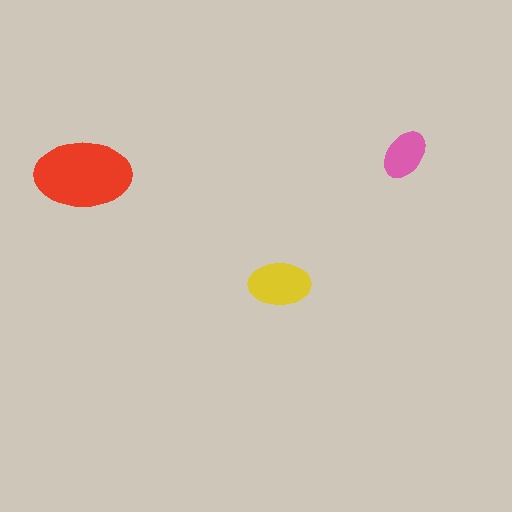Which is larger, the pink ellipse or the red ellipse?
The red one.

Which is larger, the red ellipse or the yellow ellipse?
The red one.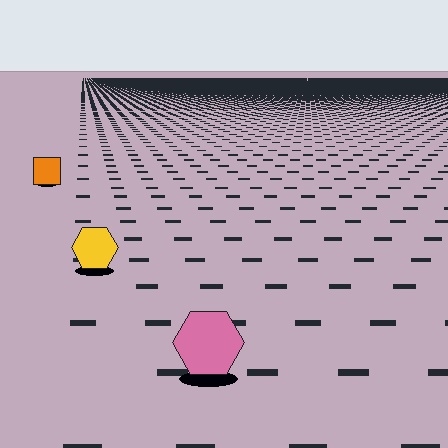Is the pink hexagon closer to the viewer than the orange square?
Yes. The pink hexagon is closer — you can tell from the texture gradient: the ground texture is coarser near it.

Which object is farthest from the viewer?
The orange square is farthest from the viewer. It appears smaller and the ground texture around it is denser.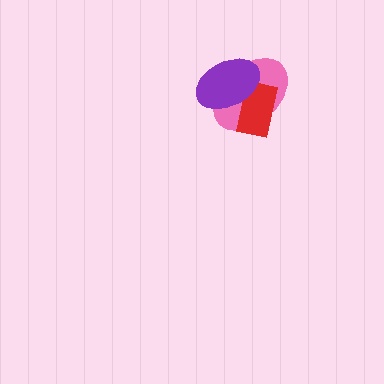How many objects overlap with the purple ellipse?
2 objects overlap with the purple ellipse.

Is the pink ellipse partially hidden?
Yes, it is partially covered by another shape.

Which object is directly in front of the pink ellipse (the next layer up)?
The red rectangle is directly in front of the pink ellipse.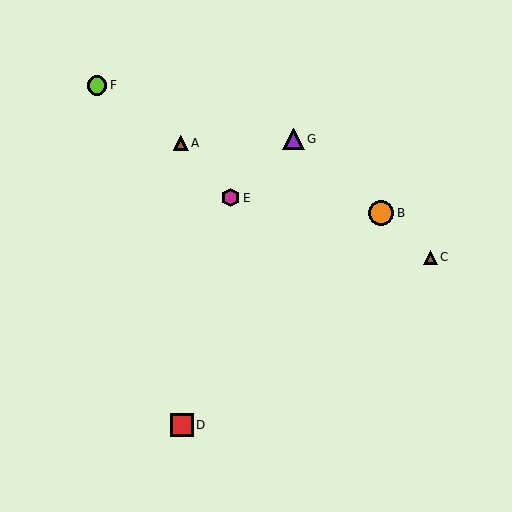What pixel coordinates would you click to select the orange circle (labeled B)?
Click at (381, 213) to select the orange circle B.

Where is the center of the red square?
The center of the red square is at (182, 425).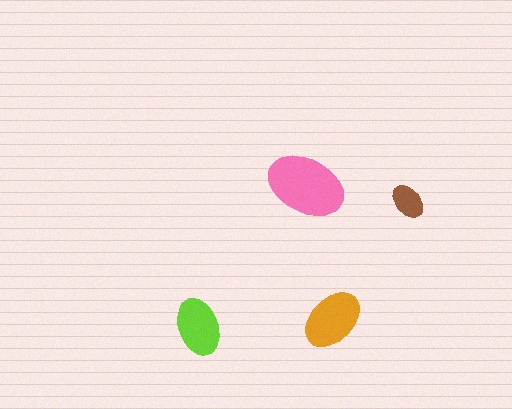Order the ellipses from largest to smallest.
the pink one, the orange one, the lime one, the brown one.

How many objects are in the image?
There are 4 objects in the image.